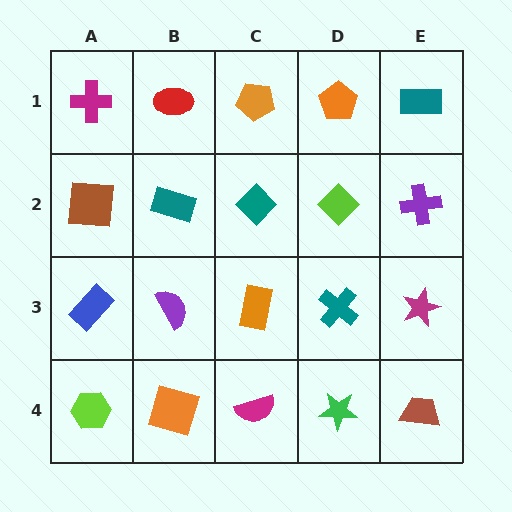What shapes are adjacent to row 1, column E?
A purple cross (row 2, column E), an orange pentagon (row 1, column D).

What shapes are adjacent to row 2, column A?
A magenta cross (row 1, column A), a blue rectangle (row 3, column A), a teal rectangle (row 2, column B).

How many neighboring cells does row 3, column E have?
3.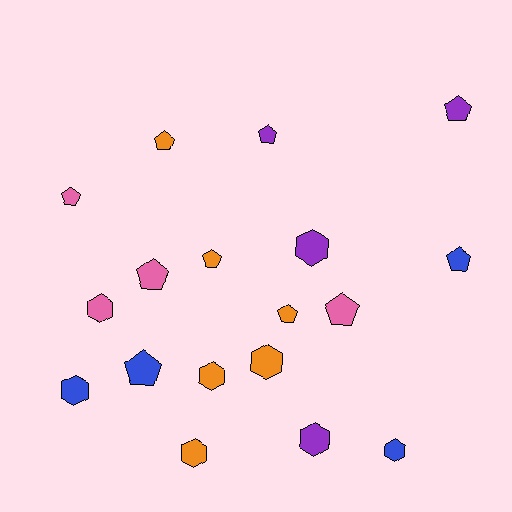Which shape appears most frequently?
Pentagon, with 10 objects.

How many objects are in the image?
There are 18 objects.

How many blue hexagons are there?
There are 2 blue hexagons.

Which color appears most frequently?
Orange, with 6 objects.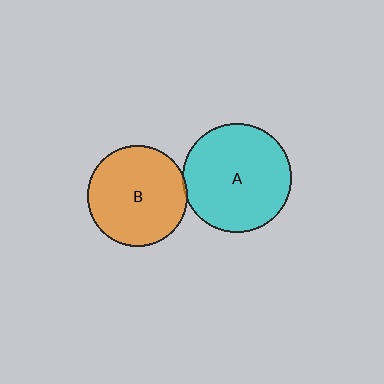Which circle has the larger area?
Circle A (cyan).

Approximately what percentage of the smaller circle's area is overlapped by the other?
Approximately 5%.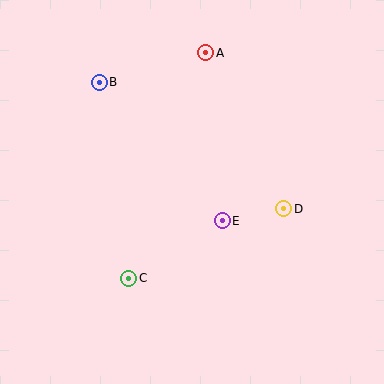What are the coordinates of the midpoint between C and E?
The midpoint between C and E is at (175, 250).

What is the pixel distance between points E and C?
The distance between E and C is 110 pixels.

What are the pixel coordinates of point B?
Point B is at (99, 82).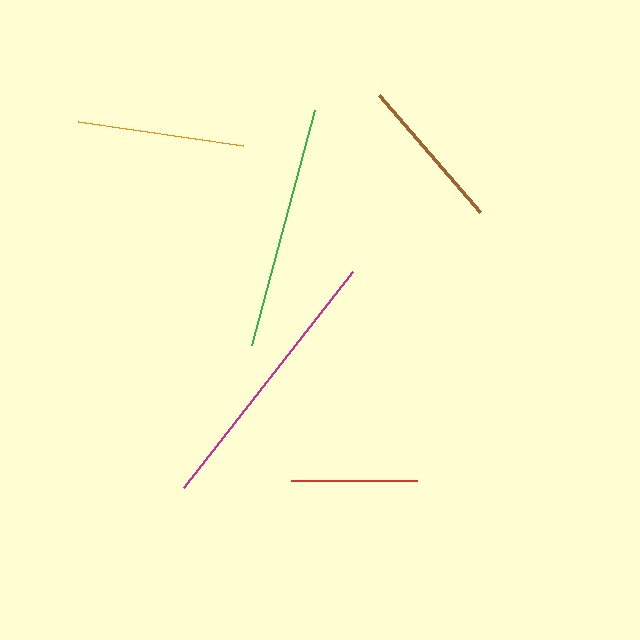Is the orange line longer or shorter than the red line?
The orange line is longer than the red line.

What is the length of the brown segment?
The brown segment is approximately 154 pixels long.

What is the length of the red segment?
The red segment is approximately 126 pixels long.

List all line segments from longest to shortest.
From longest to shortest: magenta, green, orange, brown, red.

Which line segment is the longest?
The magenta line is the longest at approximately 274 pixels.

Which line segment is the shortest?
The red line is the shortest at approximately 126 pixels.